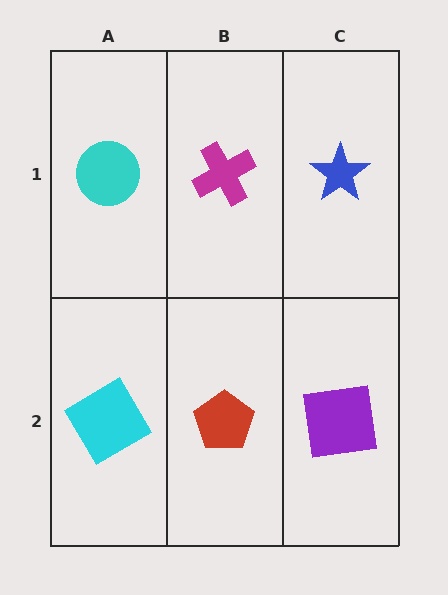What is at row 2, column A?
A cyan diamond.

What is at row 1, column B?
A magenta cross.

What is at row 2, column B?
A red pentagon.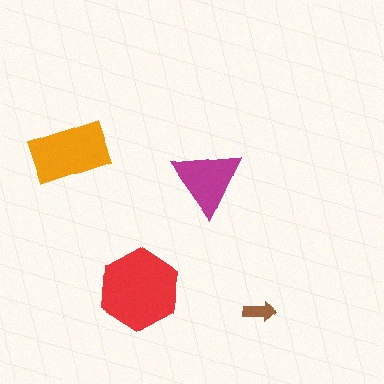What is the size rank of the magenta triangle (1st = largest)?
3rd.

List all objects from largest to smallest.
The red hexagon, the orange rectangle, the magenta triangle, the brown arrow.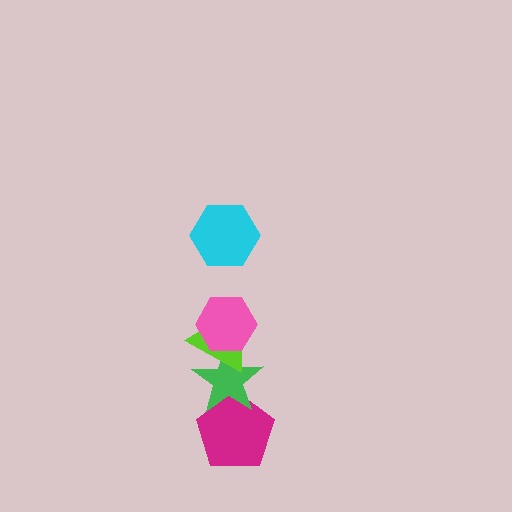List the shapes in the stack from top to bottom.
From top to bottom: the cyan hexagon, the pink hexagon, the lime triangle, the green star, the magenta pentagon.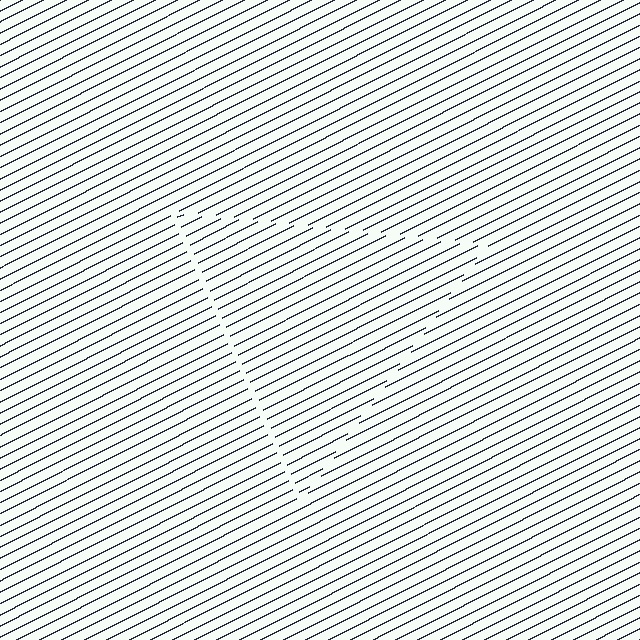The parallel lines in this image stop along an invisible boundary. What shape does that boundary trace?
An illusory triangle. The interior of the shape contains the same grating, shifted by half a period — the contour is defined by the phase discontinuity where line-ends from the inner and outer gratings abut.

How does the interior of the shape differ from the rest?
The interior of the shape contains the same grating, shifted by half a period — the contour is defined by the phase discontinuity where line-ends from the inner and outer gratings abut.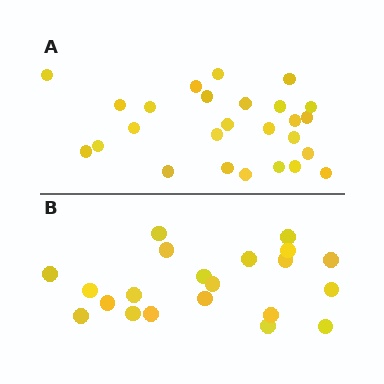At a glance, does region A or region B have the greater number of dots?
Region A (the top region) has more dots.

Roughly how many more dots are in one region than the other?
Region A has about 5 more dots than region B.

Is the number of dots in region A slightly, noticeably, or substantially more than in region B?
Region A has only slightly more — the two regions are fairly close. The ratio is roughly 1.2 to 1.